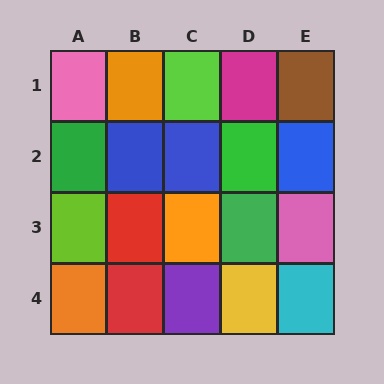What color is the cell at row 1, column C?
Lime.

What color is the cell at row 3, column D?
Green.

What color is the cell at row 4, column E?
Cyan.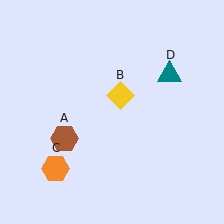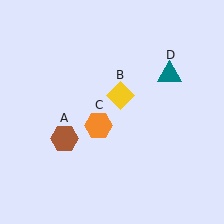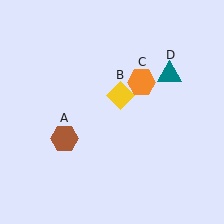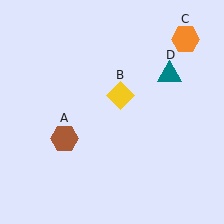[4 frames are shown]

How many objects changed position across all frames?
1 object changed position: orange hexagon (object C).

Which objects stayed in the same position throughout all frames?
Brown hexagon (object A) and yellow diamond (object B) and teal triangle (object D) remained stationary.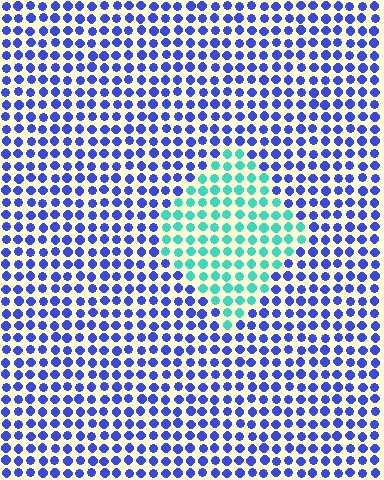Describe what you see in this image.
The image is filled with small blue elements in a uniform arrangement. A diamond-shaped region is visible where the elements are tinted to a slightly different hue, forming a subtle color boundary.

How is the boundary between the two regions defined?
The boundary is defined purely by a slight shift in hue (about 66 degrees). Spacing, size, and orientation are identical on both sides.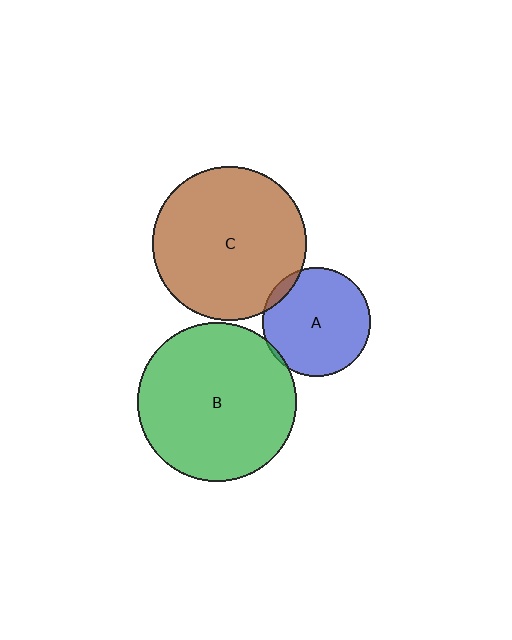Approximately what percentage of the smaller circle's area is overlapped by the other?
Approximately 5%.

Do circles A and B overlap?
Yes.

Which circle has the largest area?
Circle B (green).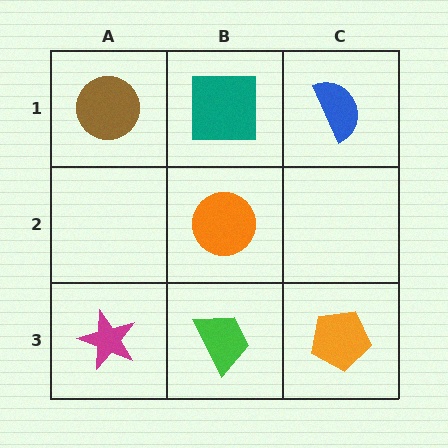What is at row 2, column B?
An orange circle.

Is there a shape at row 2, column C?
No, that cell is empty.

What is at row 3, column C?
An orange pentagon.